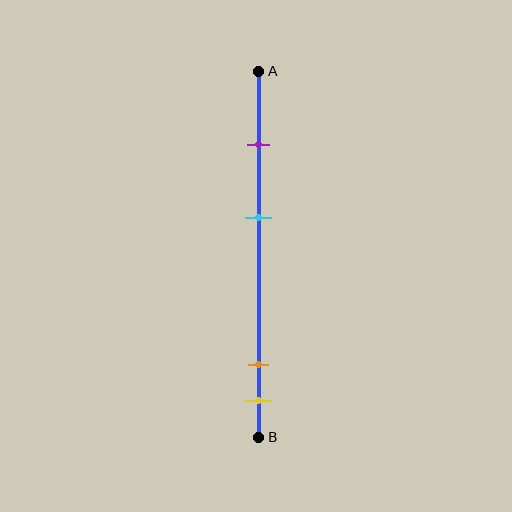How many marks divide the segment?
There are 4 marks dividing the segment.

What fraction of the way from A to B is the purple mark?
The purple mark is approximately 20% (0.2) of the way from A to B.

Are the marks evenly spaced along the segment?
No, the marks are not evenly spaced.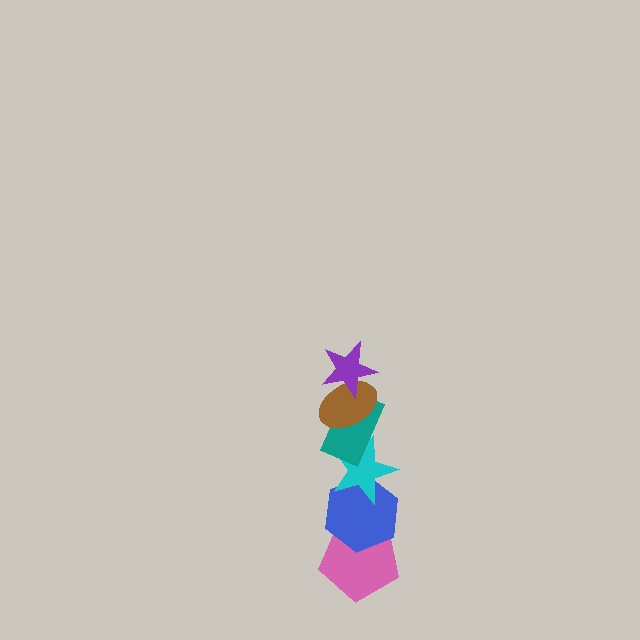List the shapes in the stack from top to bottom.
From top to bottom: the purple star, the brown ellipse, the teal rectangle, the cyan star, the blue hexagon, the pink pentagon.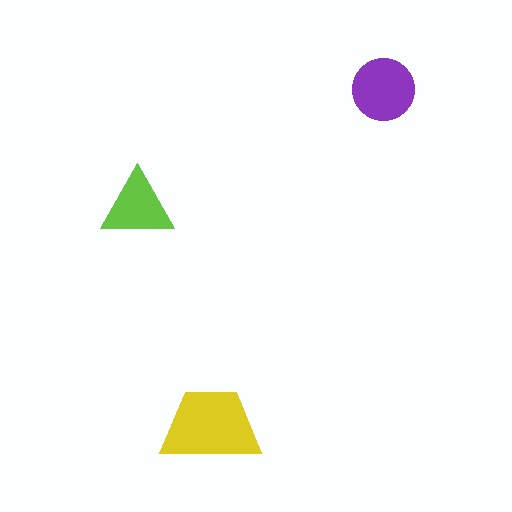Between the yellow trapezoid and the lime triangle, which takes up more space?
The yellow trapezoid.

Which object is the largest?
The yellow trapezoid.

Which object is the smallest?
The lime triangle.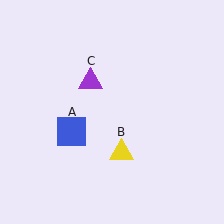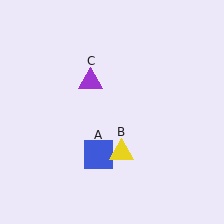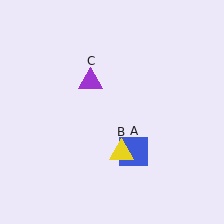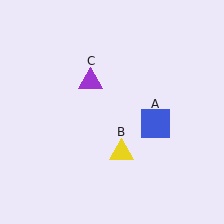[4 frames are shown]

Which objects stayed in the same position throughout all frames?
Yellow triangle (object B) and purple triangle (object C) remained stationary.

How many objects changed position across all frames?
1 object changed position: blue square (object A).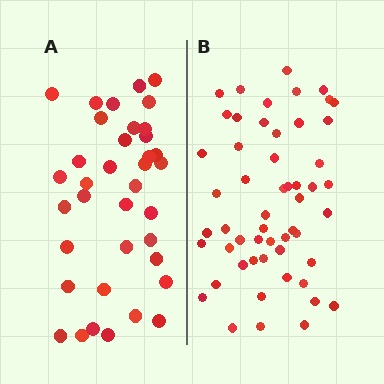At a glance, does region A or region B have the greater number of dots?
Region B (the right region) has more dots.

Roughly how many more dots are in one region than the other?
Region B has approximately 15 more dots than region A.